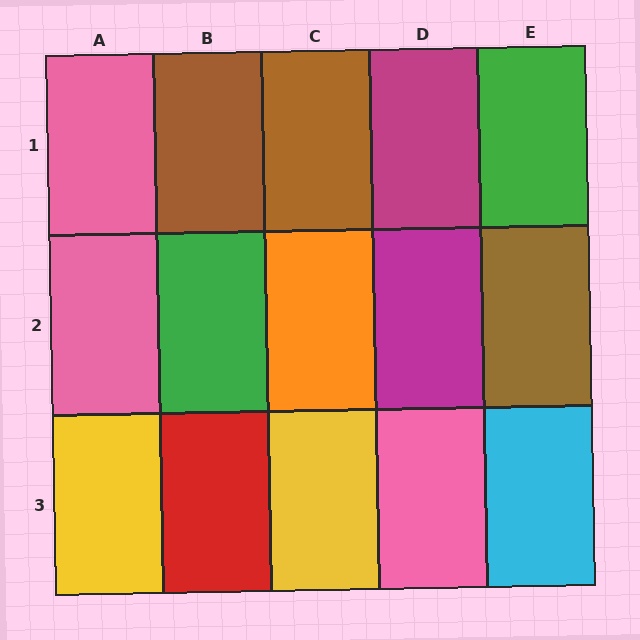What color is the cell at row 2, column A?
Pink.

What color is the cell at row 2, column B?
Green.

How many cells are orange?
1 cell is orange.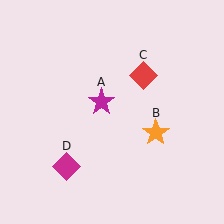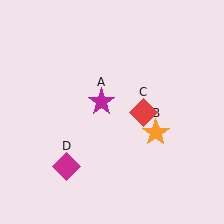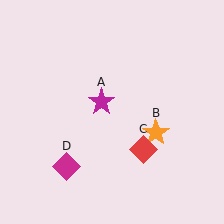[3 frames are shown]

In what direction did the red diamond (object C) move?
The red diamond (object C) moved down.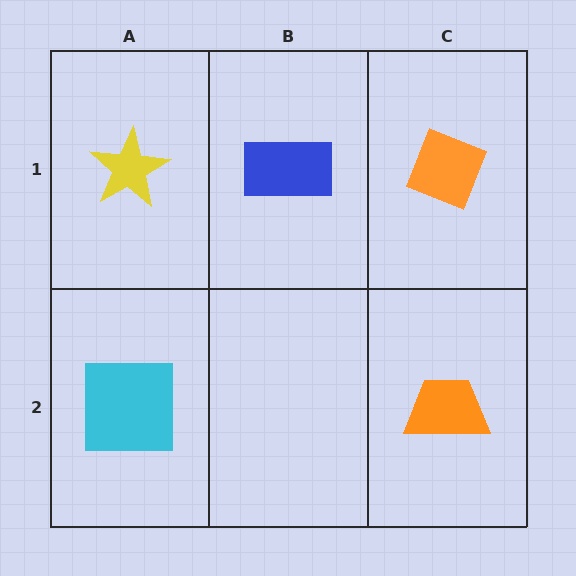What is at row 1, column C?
An orange diamond.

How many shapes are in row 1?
3 shapes.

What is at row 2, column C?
An orange trapezoid.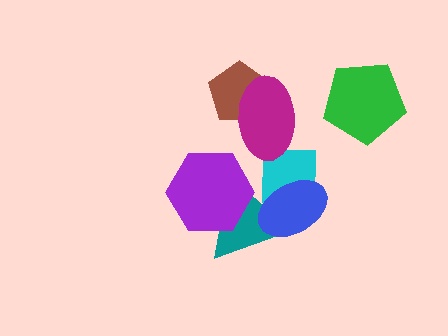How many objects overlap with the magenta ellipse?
1 object overlaps with the magenta ellipse.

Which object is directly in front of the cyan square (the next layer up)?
The teal triangle is directly in front of the cyan square.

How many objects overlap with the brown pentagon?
1 object overlaps with the brown pentagon.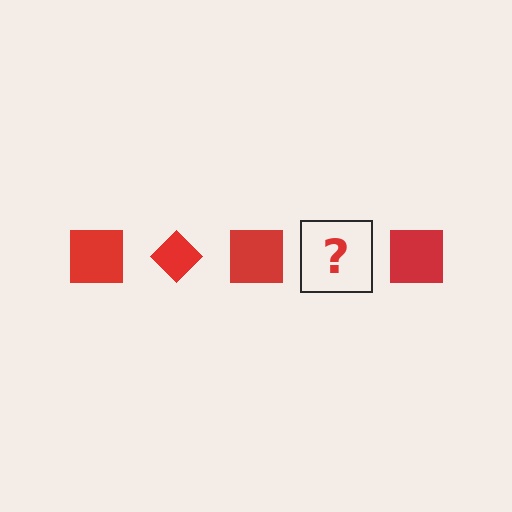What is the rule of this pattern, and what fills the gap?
The rule is that the pattern cycles through square, diamond shapes in red. The gap should be filled with a red diamond.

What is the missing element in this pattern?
The missing element is a red diamond.